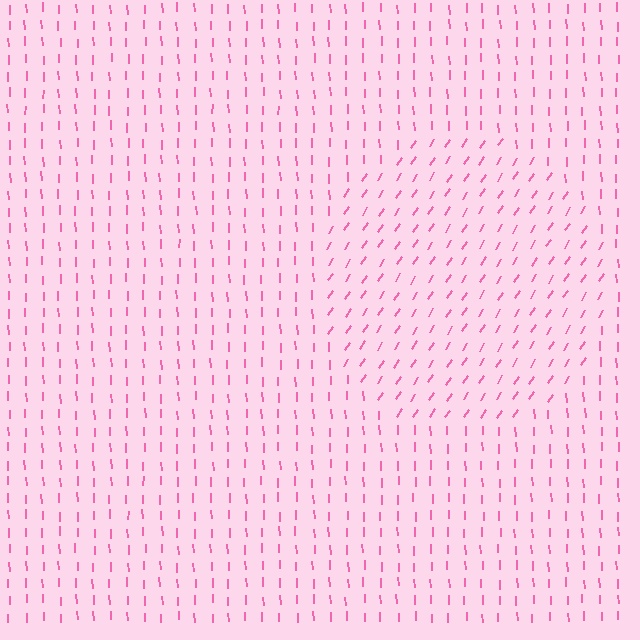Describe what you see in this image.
The image is filled with small pink line segments. A circle region in the image has lines oriented differently from the surrounding lines, creating a visible texture boundary.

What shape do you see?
I see a circle.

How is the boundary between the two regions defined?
The boundary is defined purely by a change in line orientation (approximately 35 degrees difference). All lines are the same color and thickness.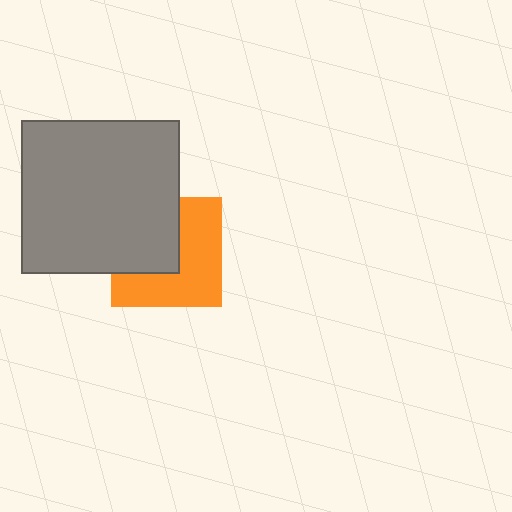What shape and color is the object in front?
The object in front is a gray rectangle.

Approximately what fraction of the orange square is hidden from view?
Roughly 43% of the orange square is hidden behind the gray rectangle.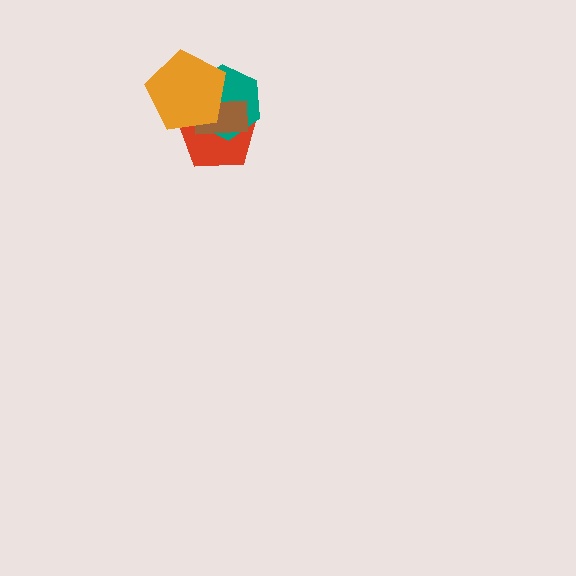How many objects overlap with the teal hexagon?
3 objects overlap with the teal hexagon.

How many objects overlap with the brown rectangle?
3 objects overlap with the brown rectangle.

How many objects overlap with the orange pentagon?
3 objects overlap with the orange pentagon.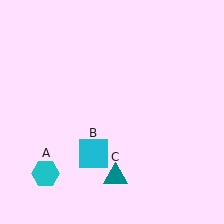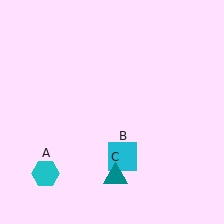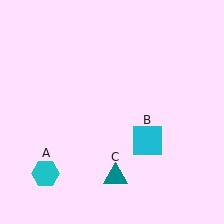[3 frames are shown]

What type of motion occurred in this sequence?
The cyan square (object B) rotated counterclockwise around the center of the scene.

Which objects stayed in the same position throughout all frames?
Cyan hexagon (object A) and teal triangle (object C) remained stationary.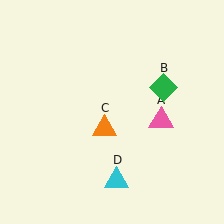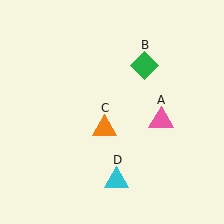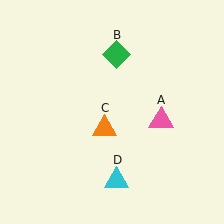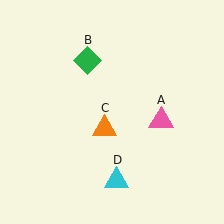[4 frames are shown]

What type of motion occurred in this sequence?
The green diamond (object B) rotated counterclockwise around the center of the scene.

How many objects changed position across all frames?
1 object changed position: green diamond (object B).